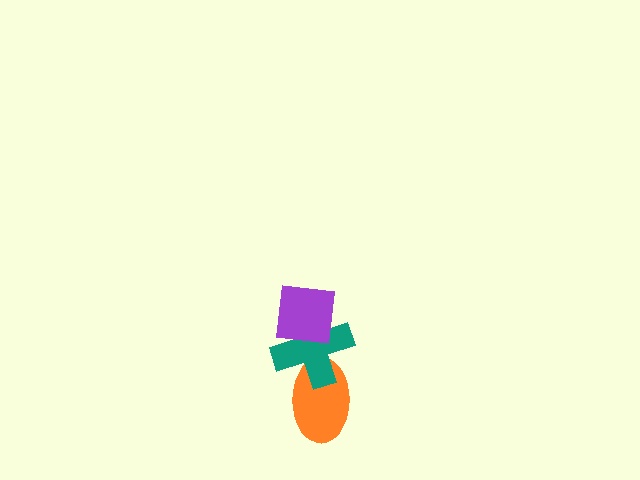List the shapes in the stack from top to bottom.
From top to bottom: the purple square, the teal cross, the orange ellipse.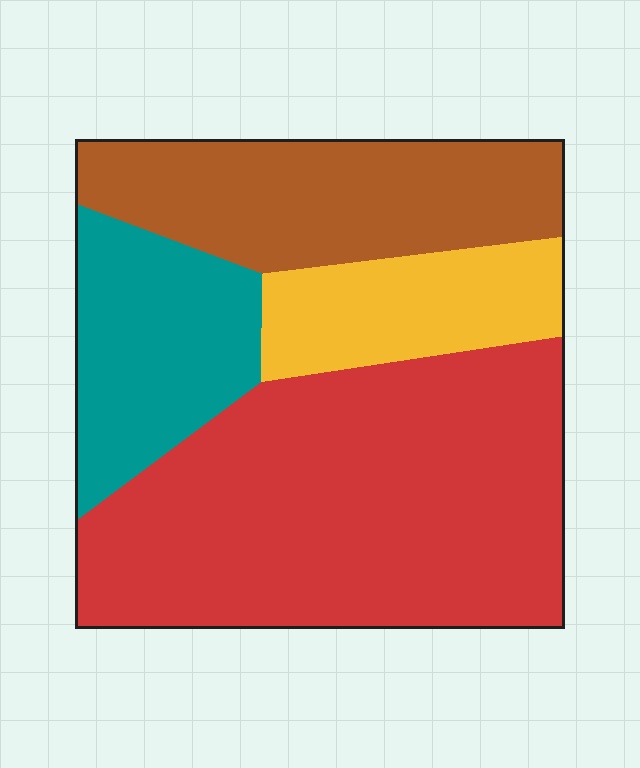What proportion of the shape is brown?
Brown covers about 20% of the shape.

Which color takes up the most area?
Red, at roughly 50%.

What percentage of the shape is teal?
Teal takes up less than a quarter of the shape.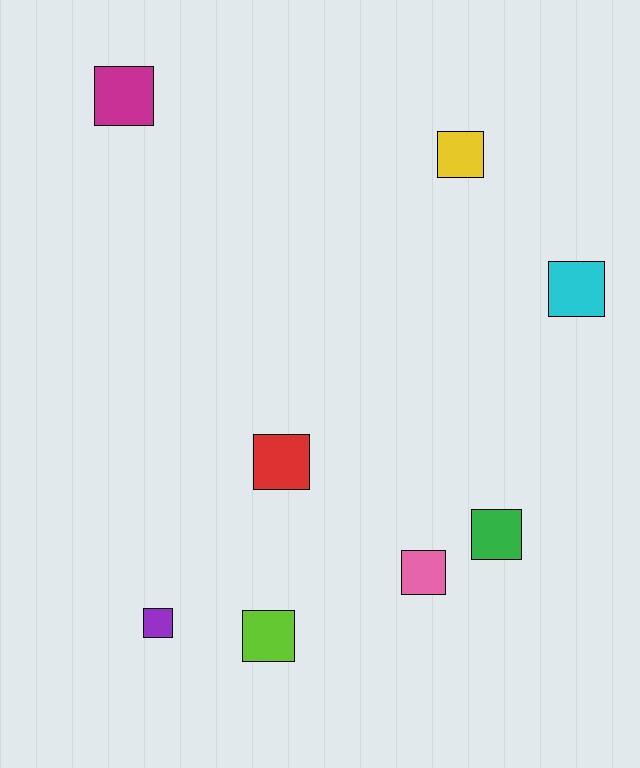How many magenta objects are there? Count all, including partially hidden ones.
There is 1 magenta object.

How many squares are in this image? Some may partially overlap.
There are 8 squares.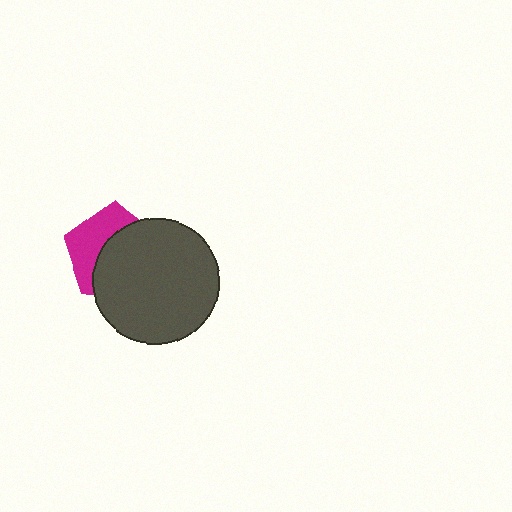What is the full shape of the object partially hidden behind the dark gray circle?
The partially hidden object is a magenta pentagon.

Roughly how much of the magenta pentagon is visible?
A small part of it is visible (roughly 42%).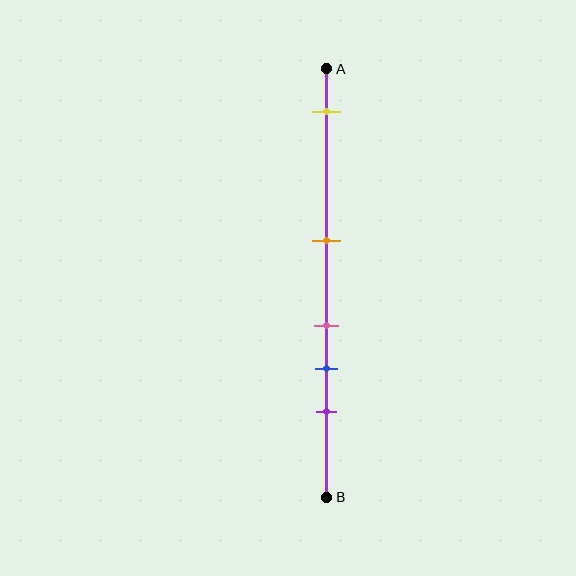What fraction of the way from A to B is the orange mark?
The orange mark is approximately 40% (0.4) of the way from A to B.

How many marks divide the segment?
There are 5 marks dividing the segment.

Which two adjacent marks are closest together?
The pink and blue marks are the closest adjacent pair.